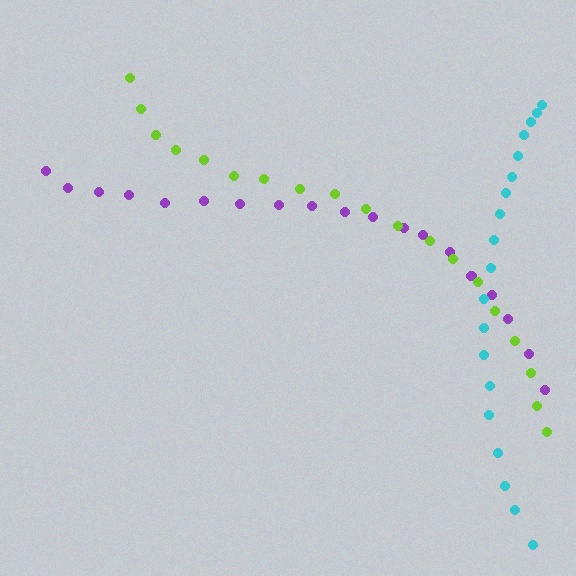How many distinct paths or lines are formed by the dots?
There are 3 distinct paths.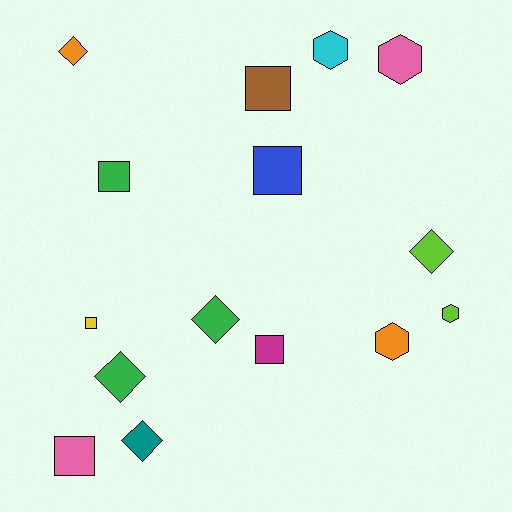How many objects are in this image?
There are 15 objects.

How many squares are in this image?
There are 6 squares.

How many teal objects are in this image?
There is 1 teal object.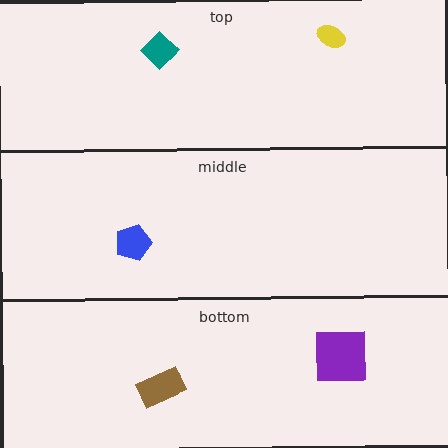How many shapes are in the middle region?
1.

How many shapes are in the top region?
2.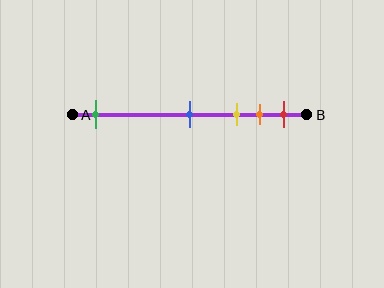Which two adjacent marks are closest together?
The orange and red marks are the closest adjacent pair.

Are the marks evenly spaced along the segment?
No, the marks are not evenly spaced.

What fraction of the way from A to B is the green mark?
The green mark is approximately 10% (0.1) of the way from A to B.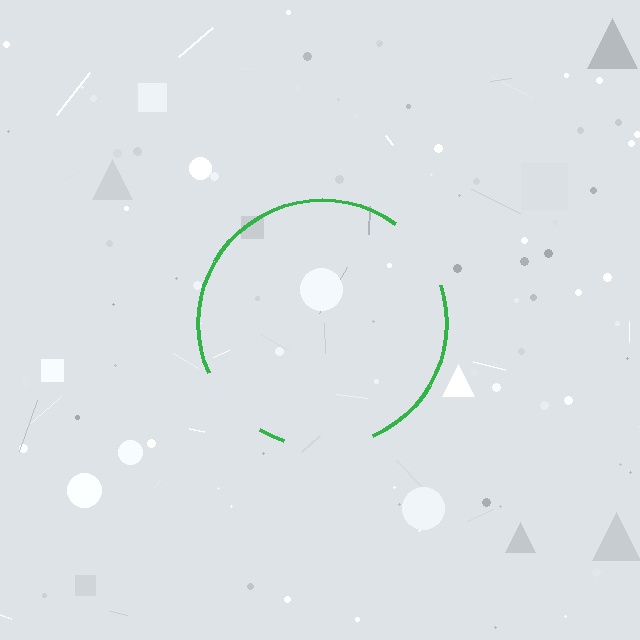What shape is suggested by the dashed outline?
The dashed outline suggests a circle.